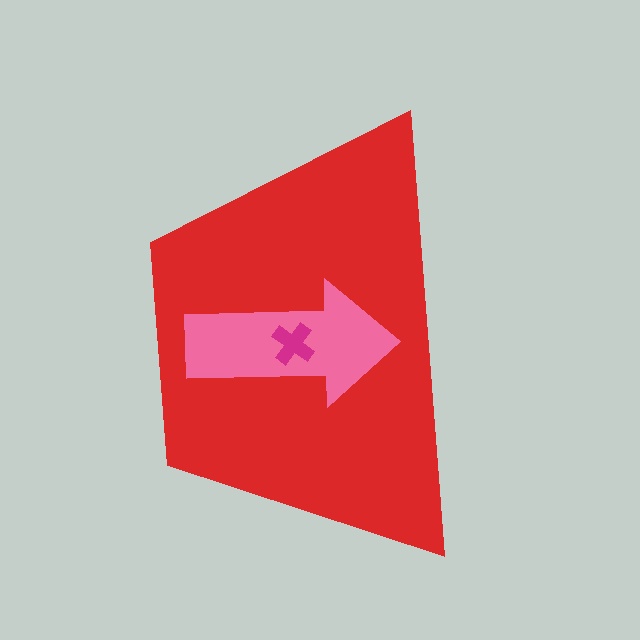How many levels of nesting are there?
3.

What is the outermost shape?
The red trapezoid.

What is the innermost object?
The magenta cross.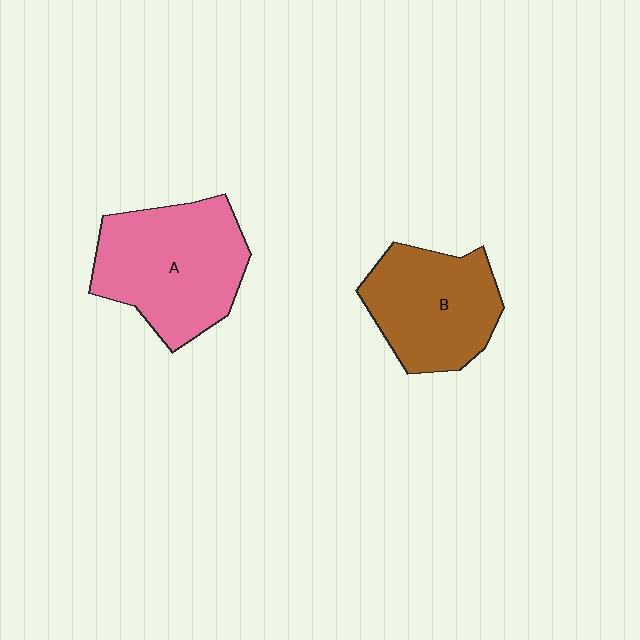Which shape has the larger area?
Shape A (pink).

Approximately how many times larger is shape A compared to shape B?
Approximately 1.2 times.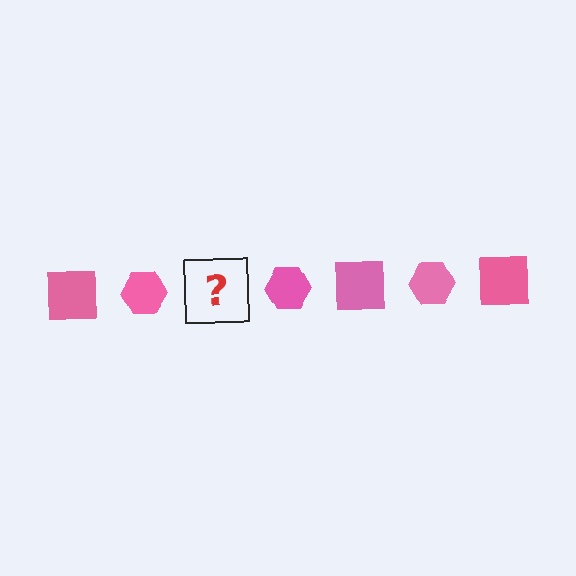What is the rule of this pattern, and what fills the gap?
The rule is that the pattern cycles through square, hexagon shapes in pink. The gap should be filled with a pink square.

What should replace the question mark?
The question mark should be replaced with a pink square.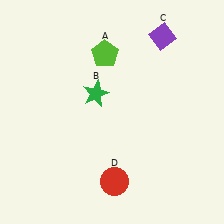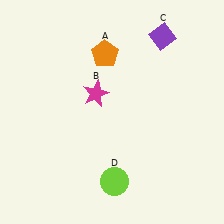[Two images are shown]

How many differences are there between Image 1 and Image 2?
There are 3 differences between the two images.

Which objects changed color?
A changed from lime to orange. B changed from green to magenta. D changed from red to lime.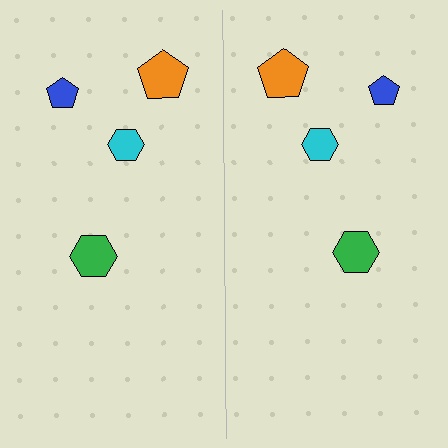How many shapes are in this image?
There are 8 shapes in this image.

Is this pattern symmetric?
Yes, this pattern has bilateral (reflection) symmetry.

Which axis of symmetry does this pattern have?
The pattern has a vertical axis of symmetry running through the center of the image.